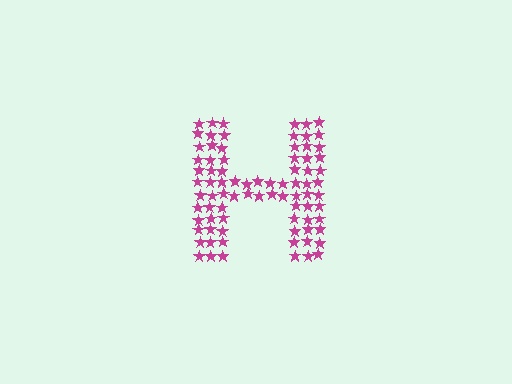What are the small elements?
The small elements are stars.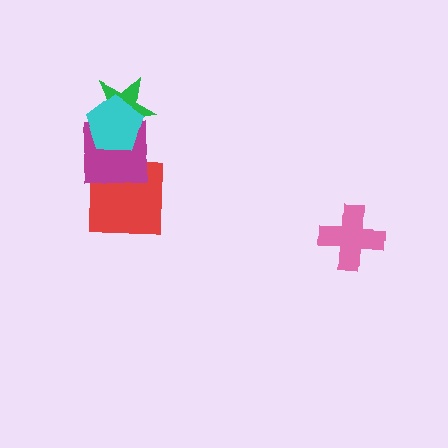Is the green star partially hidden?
Yes, it is partially covered by another shape.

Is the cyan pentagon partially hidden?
No, no other shape covers it.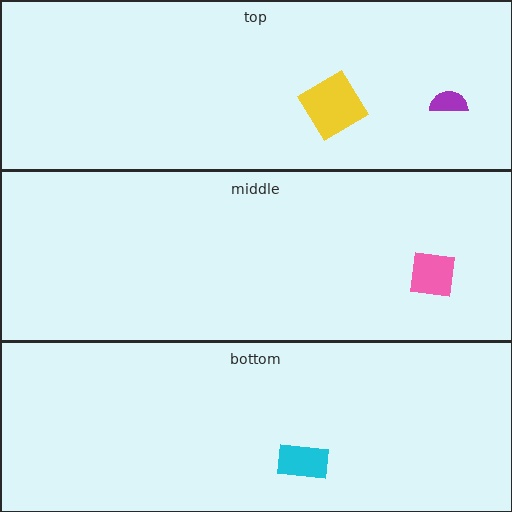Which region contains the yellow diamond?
The top region.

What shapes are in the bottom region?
The cyan rectangle.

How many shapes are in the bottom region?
1.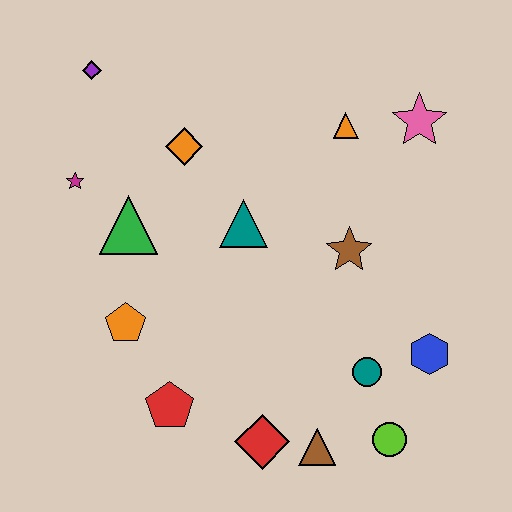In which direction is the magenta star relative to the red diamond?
The magenta star is above the red diamond.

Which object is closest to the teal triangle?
The orange diamond is closest to the teal triangle.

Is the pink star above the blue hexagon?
Yes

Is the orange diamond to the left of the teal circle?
Yes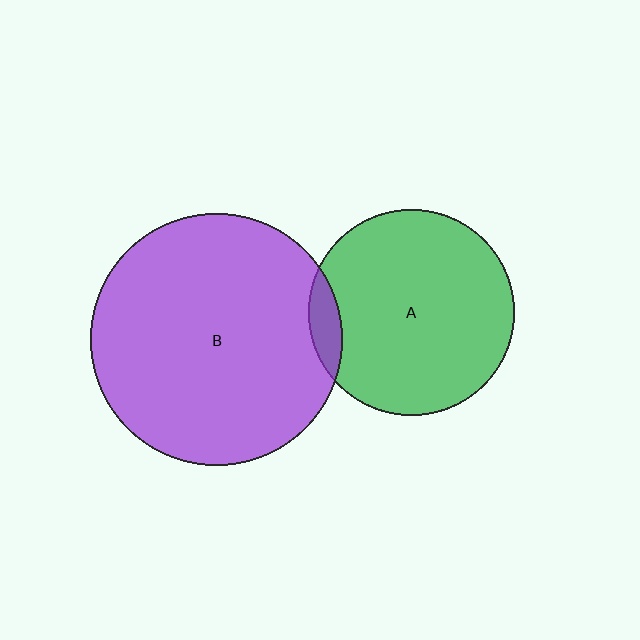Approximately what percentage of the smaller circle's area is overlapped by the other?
Approximately 10%.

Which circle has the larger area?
Circle B (purple).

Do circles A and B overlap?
Yes.